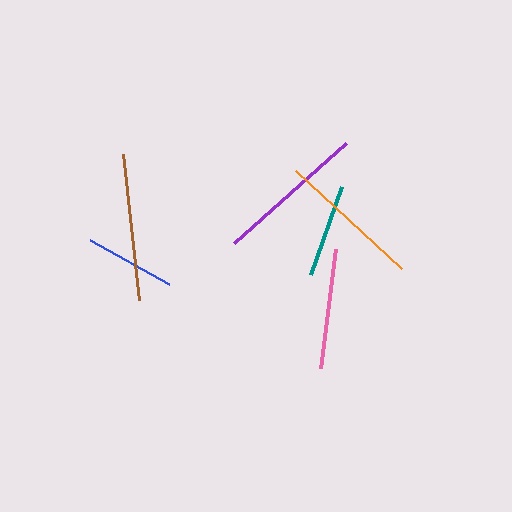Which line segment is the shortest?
The blue line is the shortest at approximately 90 pixels.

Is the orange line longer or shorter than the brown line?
The brown line is longer than the orange line.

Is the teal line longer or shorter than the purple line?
The purple line is longer than the teal line.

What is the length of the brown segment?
The brown segment is approximately 147 pixels long.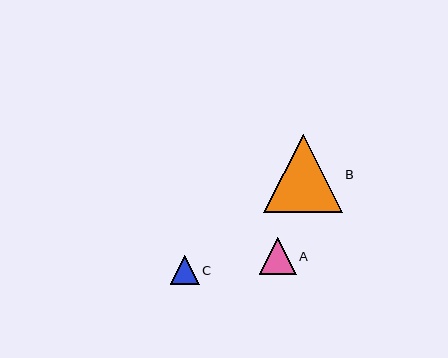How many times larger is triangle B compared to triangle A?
Triangle B is approximately 2.1 times the size of triangle A.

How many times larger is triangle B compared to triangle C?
Triangle B is approximately 2.7 times the size of triangle C.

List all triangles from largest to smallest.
From largest to smallest: B, A, C.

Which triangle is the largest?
Triangle B is the largest with a size of approximately 78 pixels.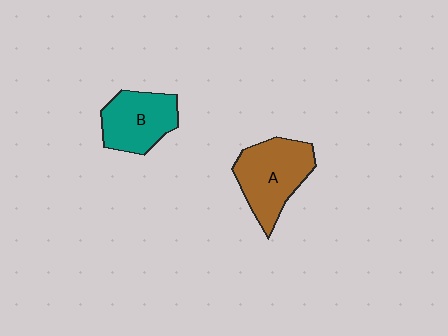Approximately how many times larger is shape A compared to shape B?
Approximately 1.2 times.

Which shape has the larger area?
Shape A (brown).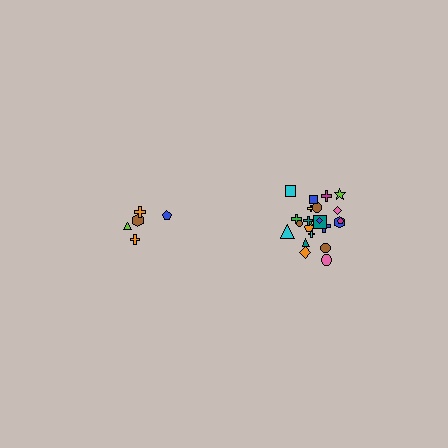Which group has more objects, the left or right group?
The right group.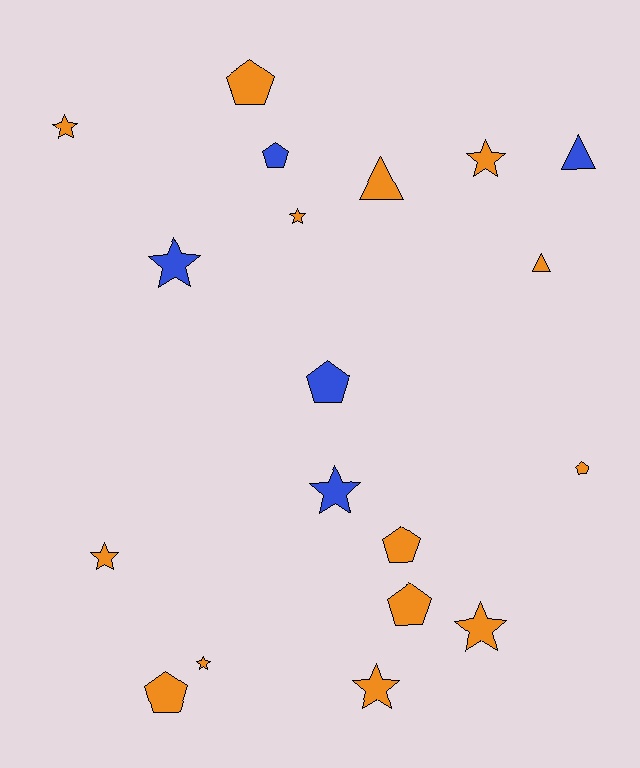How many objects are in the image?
There are 19 objects.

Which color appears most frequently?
Orange, with 14 objects.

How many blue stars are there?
There are 2 blue stars.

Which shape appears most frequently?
Star, with 9 objects.